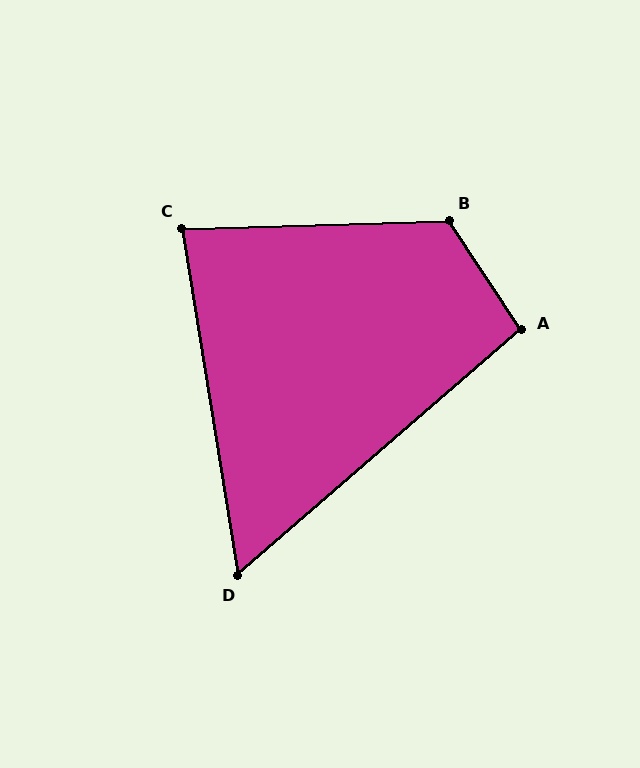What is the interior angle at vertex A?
Approximately 98 degrees (obtuse).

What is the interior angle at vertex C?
Approximately 82 degrees (acute).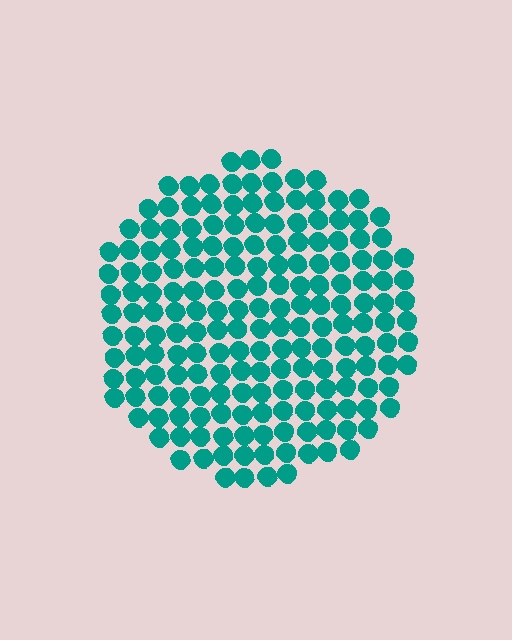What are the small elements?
The small elements are circles.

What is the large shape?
The large shape is a circle.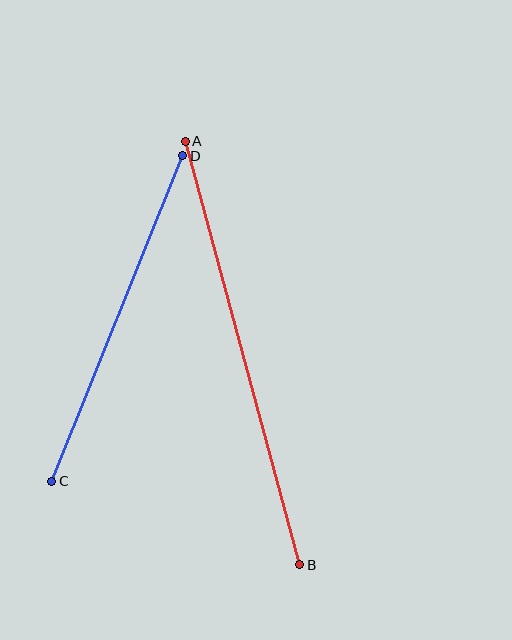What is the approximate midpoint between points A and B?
The midpoint is at approximately (242, 353) pixels.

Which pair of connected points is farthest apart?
Points A and B are farthest apart.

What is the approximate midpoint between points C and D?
The midpoint is at approximately (117, 318) pixels.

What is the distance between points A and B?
The distance is approximately 439 pixels.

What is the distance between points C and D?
The distance is approximately 351 pixels.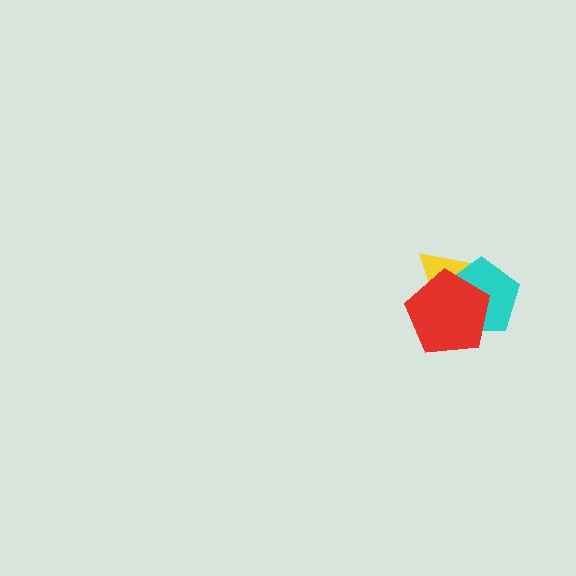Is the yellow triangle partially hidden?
Yes, it is partially covered by another shape.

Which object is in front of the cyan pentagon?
The red pentagon is in front of the cyan pentagon.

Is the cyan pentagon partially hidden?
Yes, it is partially covered by another shape.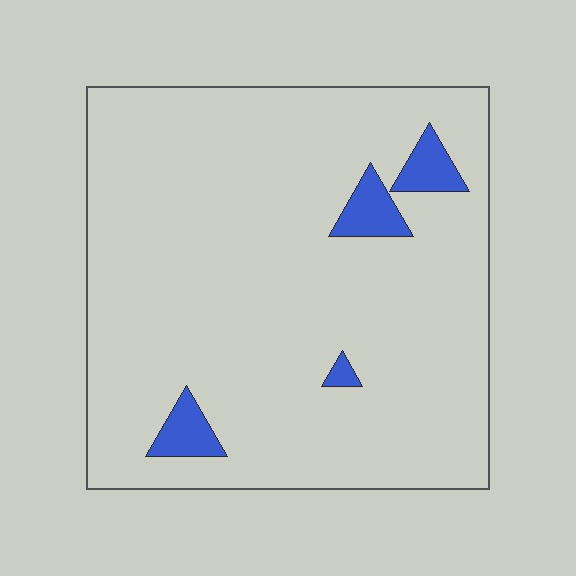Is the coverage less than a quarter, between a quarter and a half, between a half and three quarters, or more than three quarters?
Less than a quarter.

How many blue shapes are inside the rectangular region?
4.